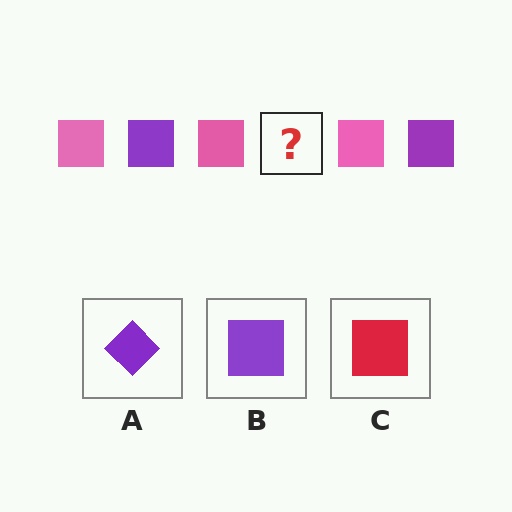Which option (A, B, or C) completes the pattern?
B.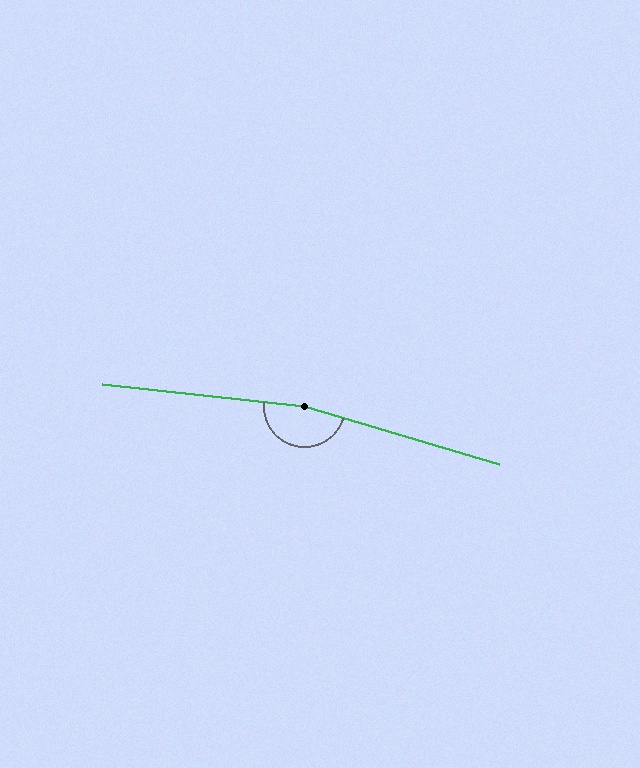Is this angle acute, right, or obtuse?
It is obtuse.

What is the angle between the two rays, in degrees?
Approximately 170 degrees.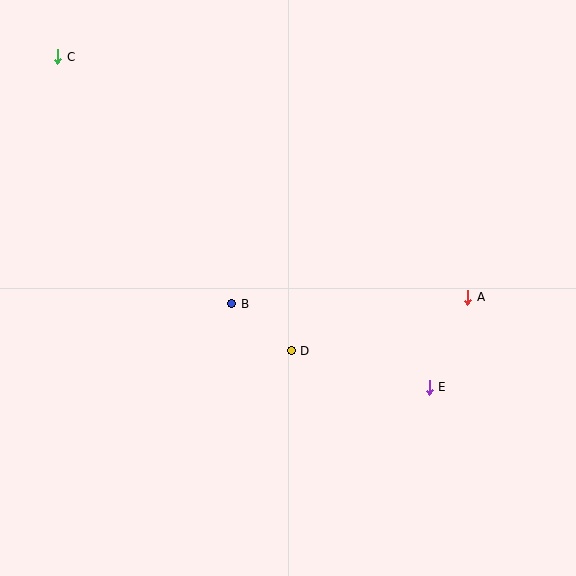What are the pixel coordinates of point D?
Point D is at (291, 351).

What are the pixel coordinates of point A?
Point A is at (468, 297).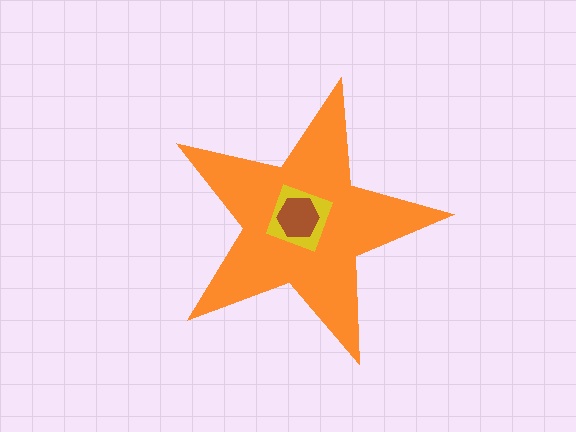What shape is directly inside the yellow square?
The brown hexagon.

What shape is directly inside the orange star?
The yellow square.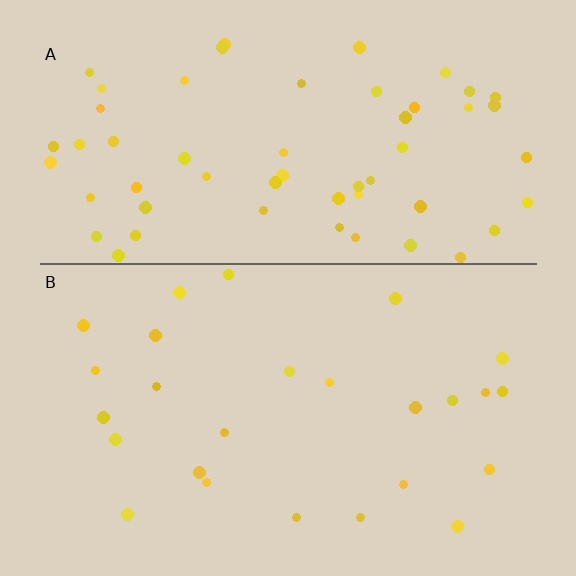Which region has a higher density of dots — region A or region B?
A (the top).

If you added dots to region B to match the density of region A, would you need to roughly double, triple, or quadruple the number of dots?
Approximately double.